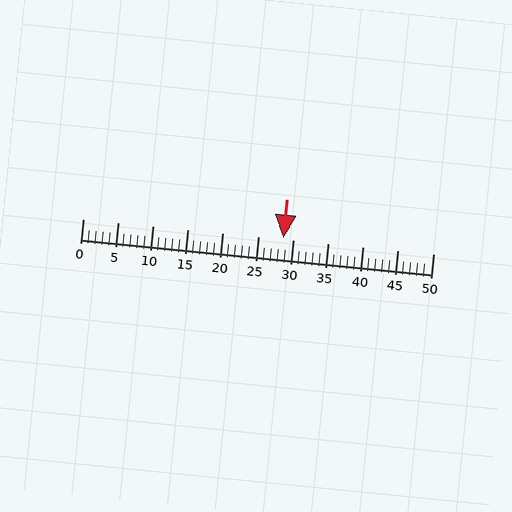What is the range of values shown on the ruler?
The ruler shows values from 0 to 50.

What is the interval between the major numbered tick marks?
The major tick marks are spaced 5 units apart.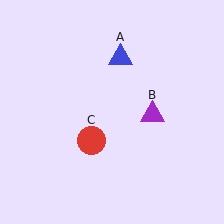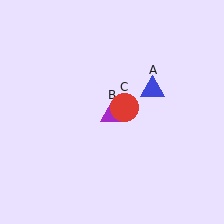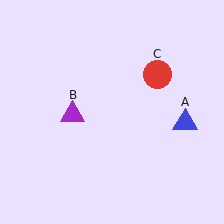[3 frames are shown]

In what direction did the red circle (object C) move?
The red circle (object C) moved up and to the right.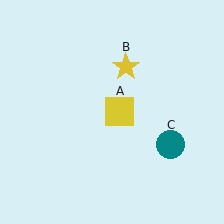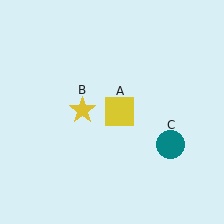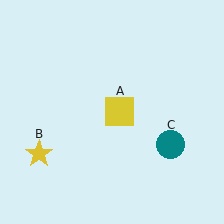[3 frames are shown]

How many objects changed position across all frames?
1 object changed position: yellow star (object B).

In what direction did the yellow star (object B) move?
The yellow star (object B) moved down and to the left.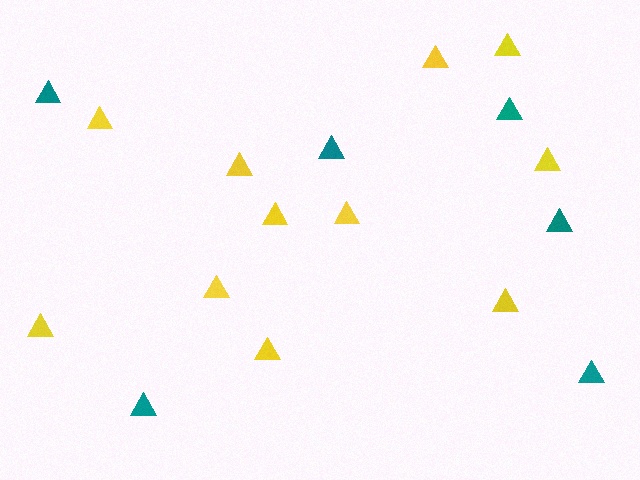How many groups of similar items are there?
There are 2 groups: one group of teal triangles (6) and one group of yellow triangles (11).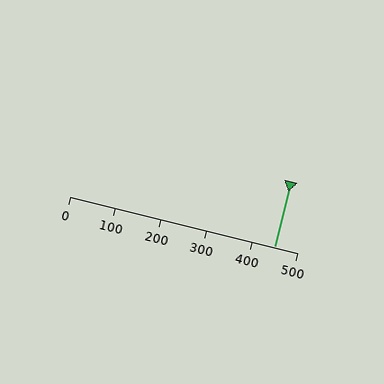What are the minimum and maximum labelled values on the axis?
The axis runs from 0 to 500.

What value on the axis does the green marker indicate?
The marker indicates approximately 450.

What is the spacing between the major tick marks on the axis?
The major ticks are spaced 100 apart.